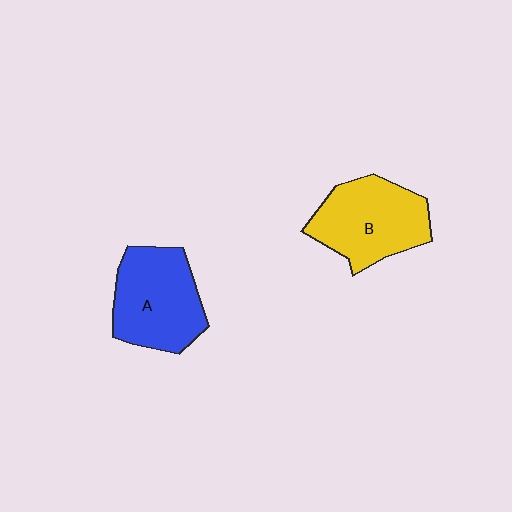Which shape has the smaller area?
Shape B (yellow).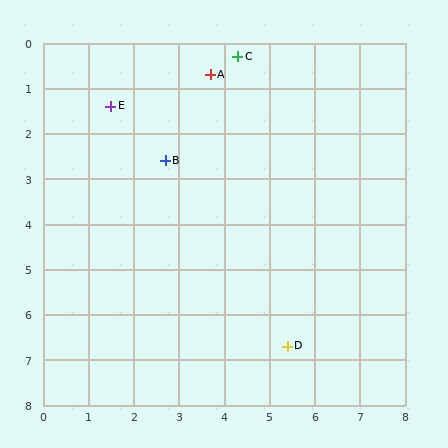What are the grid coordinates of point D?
Point D is at approximately (5.4, 6.7).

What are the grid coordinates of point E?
Point E is at approximately (1.5, 1.4).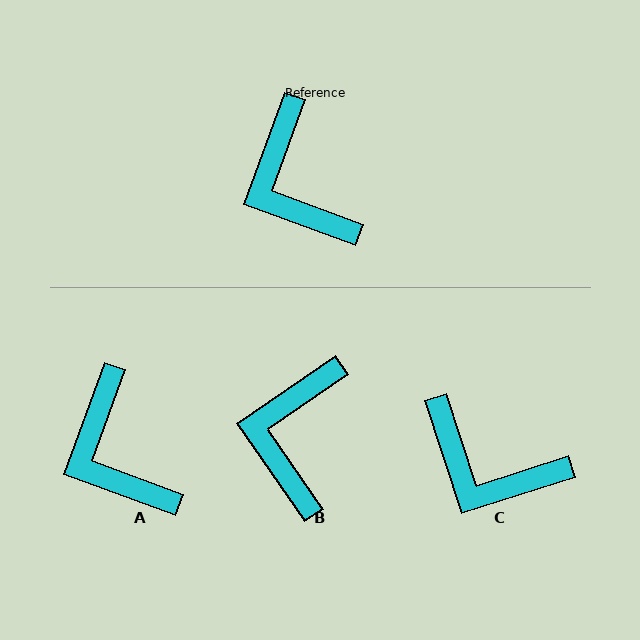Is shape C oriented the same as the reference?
No, it is off by about 38 degrees.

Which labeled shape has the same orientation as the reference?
A.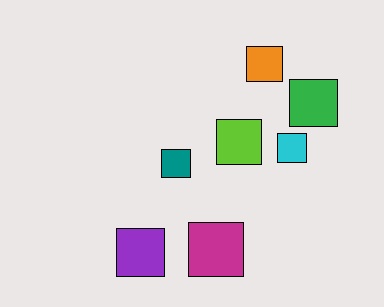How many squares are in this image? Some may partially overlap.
There are 7 squares.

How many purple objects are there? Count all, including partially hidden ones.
There is 1 purple object.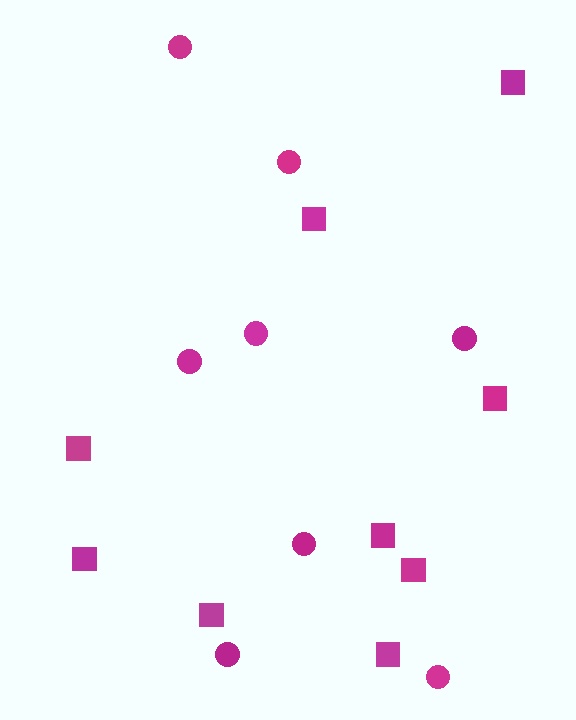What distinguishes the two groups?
There are 2 groups: one group of squares (9) and one group of circles (8).